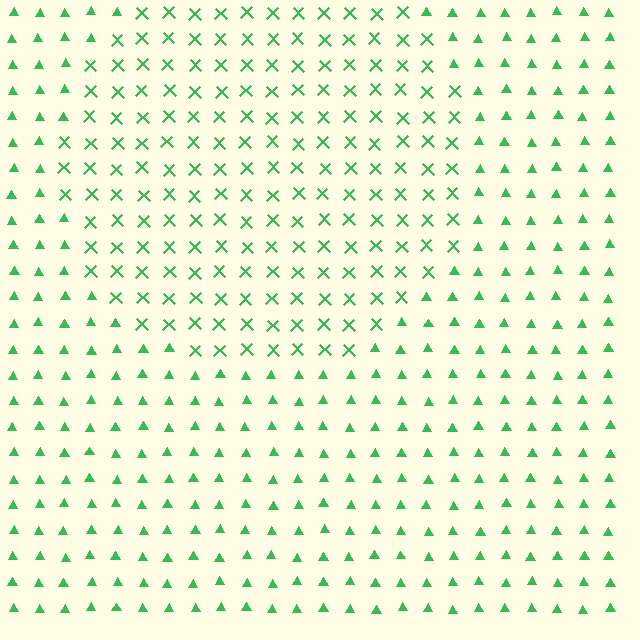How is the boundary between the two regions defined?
The boundary is defined by a change in element shape: X marks inside vs. triangles outside. All elements share the same color and spacing.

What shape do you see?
I see a circle.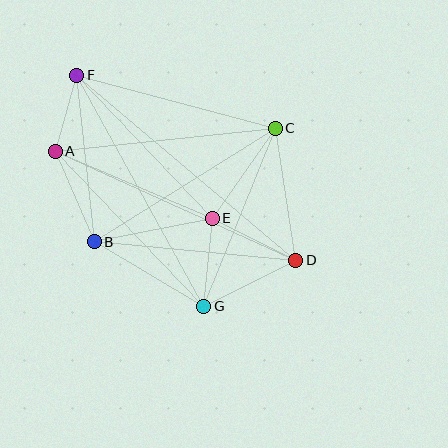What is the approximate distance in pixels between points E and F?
The distance between E and F is approximately 197 pixels.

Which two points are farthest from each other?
Points D and F are farthest from each other.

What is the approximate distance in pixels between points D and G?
The distance between D and G is approximately 103 pixels.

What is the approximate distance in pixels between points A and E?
The distance between A and E is approximately 170 pixels.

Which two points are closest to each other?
Points A and F are closest to each other.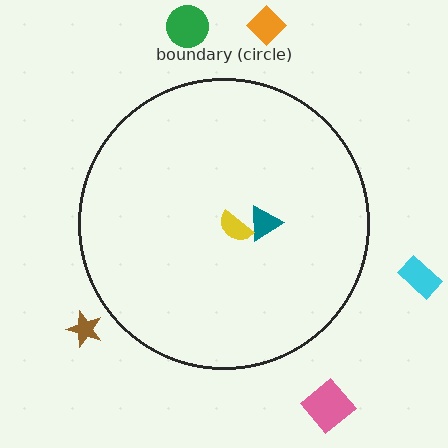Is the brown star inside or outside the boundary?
Outside.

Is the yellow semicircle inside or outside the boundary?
Inside.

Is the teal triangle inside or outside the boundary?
Inside.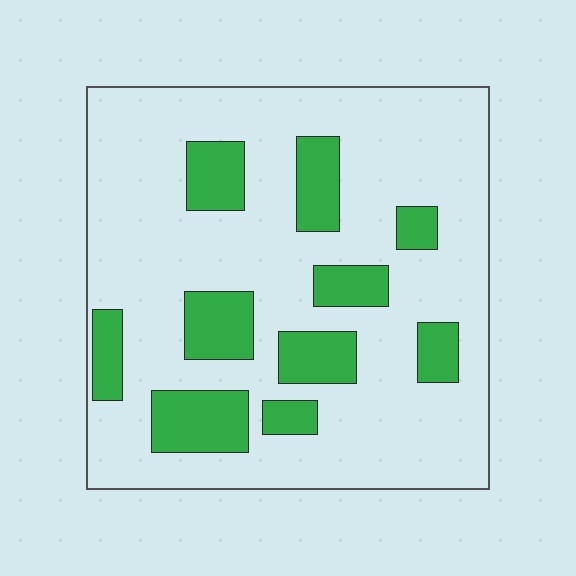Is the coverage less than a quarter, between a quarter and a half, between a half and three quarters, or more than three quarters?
Less than a quarter.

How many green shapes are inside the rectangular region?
10.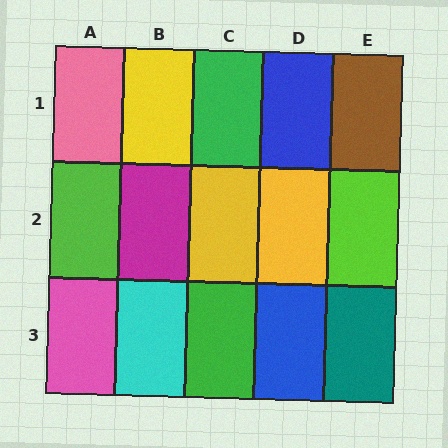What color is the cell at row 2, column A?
Lime.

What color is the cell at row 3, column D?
Blue.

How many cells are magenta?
1 cell is magenta.